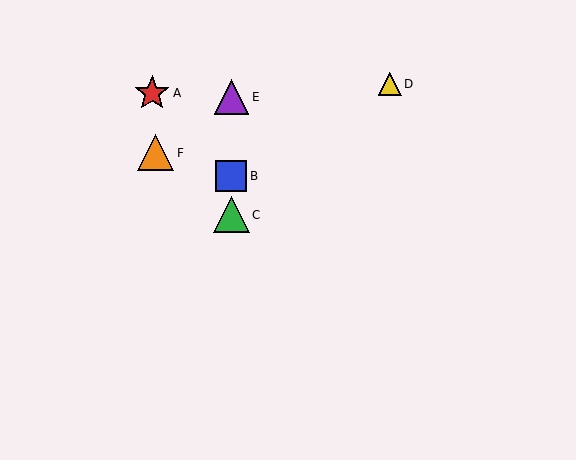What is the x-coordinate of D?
Object D is at x≈390.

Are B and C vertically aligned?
Yes, both are at x≈231.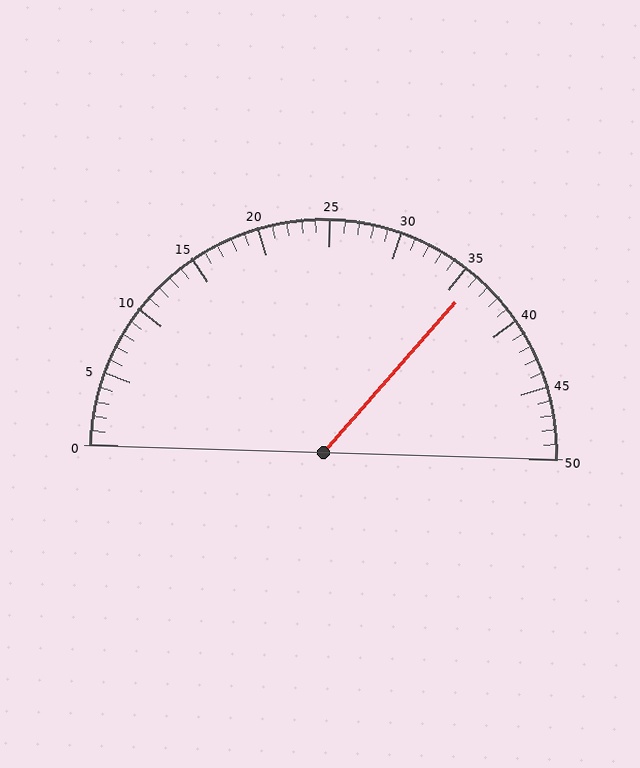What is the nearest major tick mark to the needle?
The nearest major tick mark is 35.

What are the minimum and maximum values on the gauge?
The gauge ranges from 0 to 50.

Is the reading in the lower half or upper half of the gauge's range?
The reading is in the upper half of the range (0 to 50).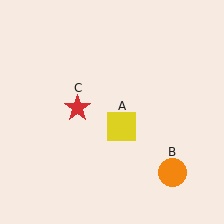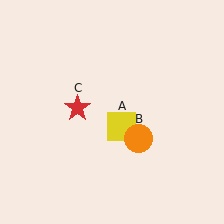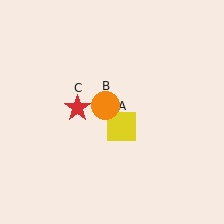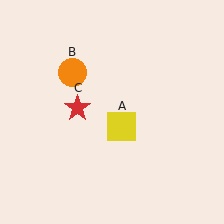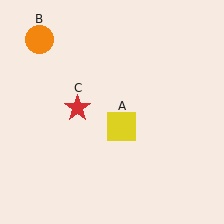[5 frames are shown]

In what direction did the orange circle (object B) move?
The orange circle (object B) moved up and to the left.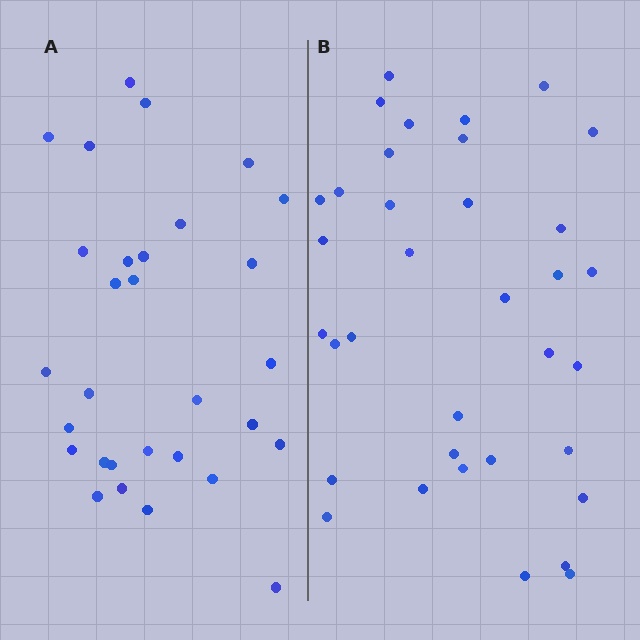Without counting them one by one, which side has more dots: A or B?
Region B (the right region) has more dots.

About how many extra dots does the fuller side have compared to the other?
Region B has about 5 more dots than region A.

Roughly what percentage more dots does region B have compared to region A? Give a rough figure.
About 15% more.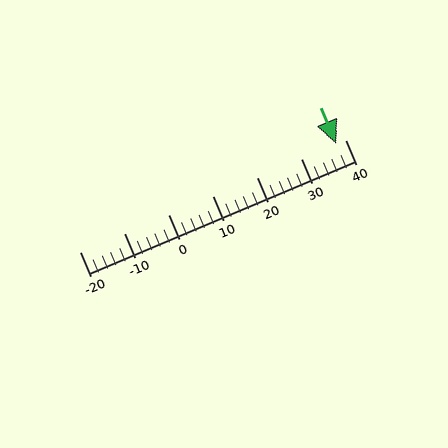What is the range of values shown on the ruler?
The ruler shows values from -20 to 40.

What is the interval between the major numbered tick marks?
The major tick marks are spaced 10 units apart.